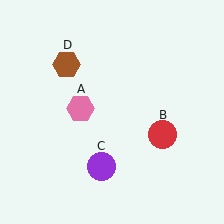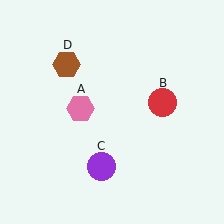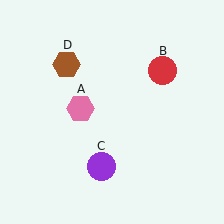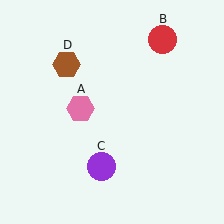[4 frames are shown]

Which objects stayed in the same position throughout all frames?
Pink hexagon (object A) and purple circle (object C) and brown hexagon (object D) remained stationary.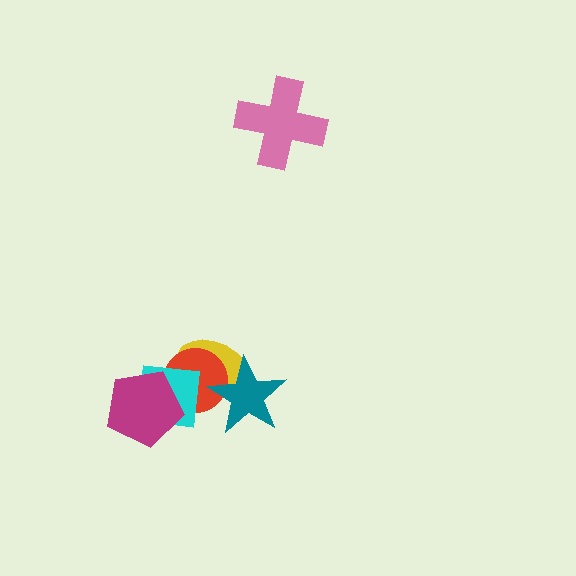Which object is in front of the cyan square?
The magenta pentagon is in front of the cyan square.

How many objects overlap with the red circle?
4 objects overlap with the red circle.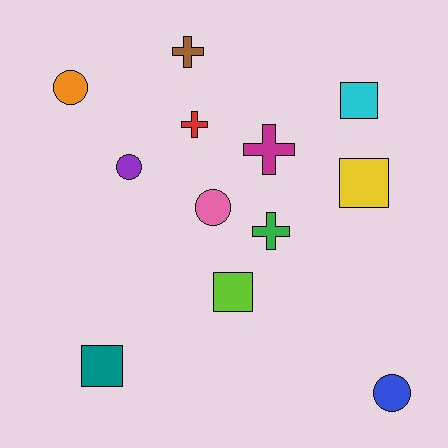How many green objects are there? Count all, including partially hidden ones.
There is 1 green object.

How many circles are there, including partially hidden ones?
There are 4 circles.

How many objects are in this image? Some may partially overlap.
There are 12 objects.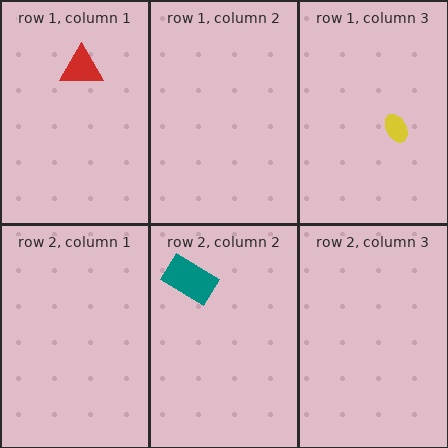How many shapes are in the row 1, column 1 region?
1.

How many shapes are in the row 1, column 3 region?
1.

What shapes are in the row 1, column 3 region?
The yellow ellipse.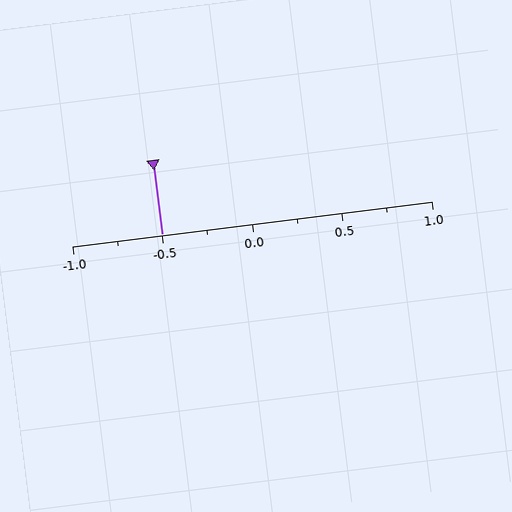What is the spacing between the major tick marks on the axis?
The major ticks are spaced 0.5 apart.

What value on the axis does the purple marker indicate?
The marker indicates approximately -0.5.